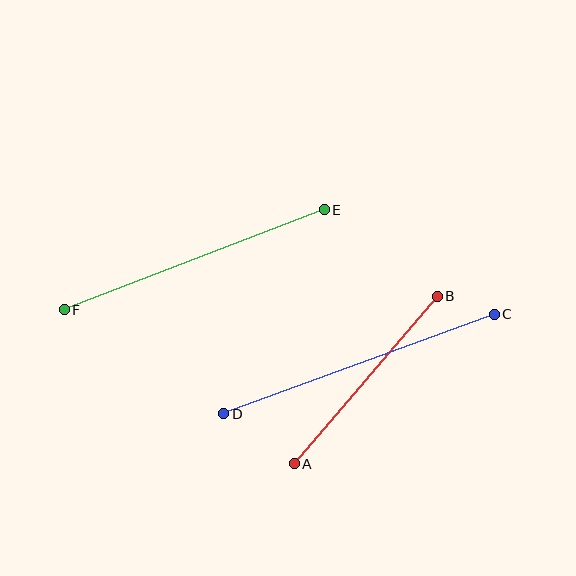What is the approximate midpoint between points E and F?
The midpoint is at approximately (194, 260) pixels.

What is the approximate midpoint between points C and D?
The midpoint is at approximately (359, 364) pixels.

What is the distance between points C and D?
The distance is approximately 288 pixels.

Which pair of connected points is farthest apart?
Points C and D are farthest apart.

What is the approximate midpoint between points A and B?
The midpoint is at approximately (366, 380) pixels.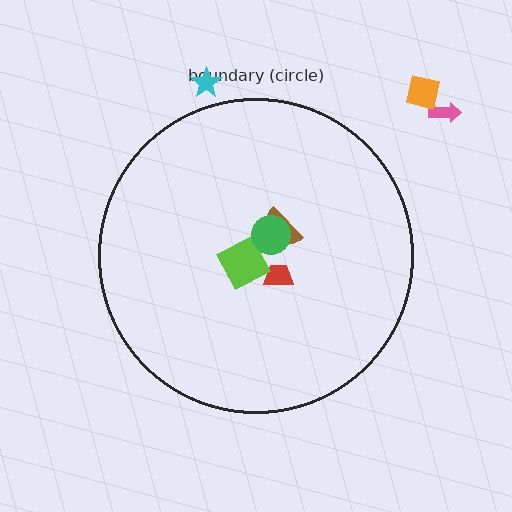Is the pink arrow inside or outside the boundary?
Outside.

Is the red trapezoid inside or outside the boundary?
Inside.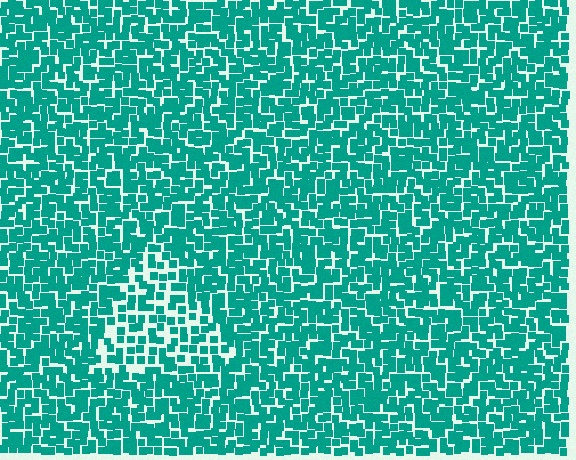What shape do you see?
I see a triangle.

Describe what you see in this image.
The image contains small teal elements arranged at two different densities. A triangle-shaped region is visible where the elements are less densely packed than the surrounding area.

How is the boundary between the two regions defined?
The boundary is defined by a change in element density (approximately 1.7x ratio). All elements are the same color, size, and shape.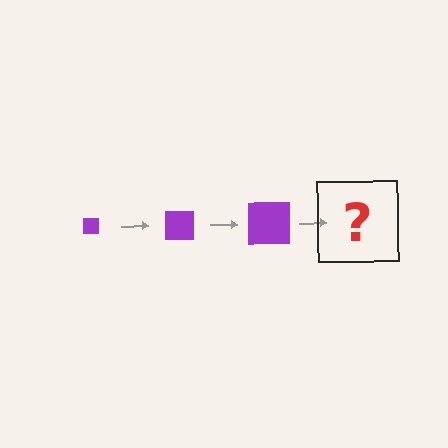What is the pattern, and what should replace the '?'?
The pattern is that the square gets progressively larger each step. The '?' should be a purple square, larger than the previous one.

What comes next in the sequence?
The next element should be a purple square, larger than the previous one.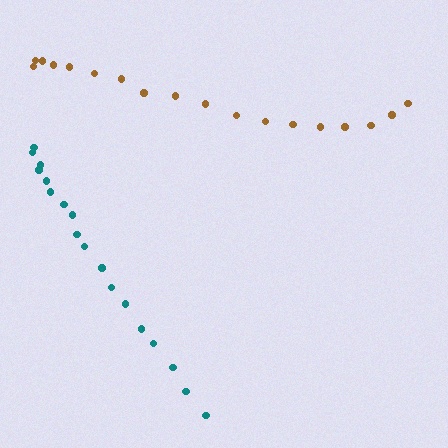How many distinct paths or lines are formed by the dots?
There are 2 distinct paths.